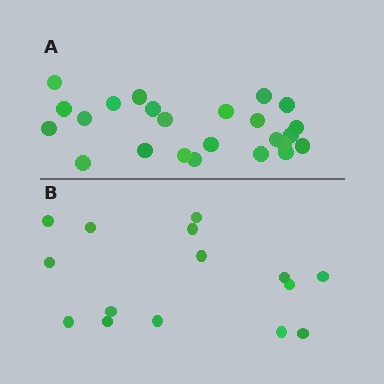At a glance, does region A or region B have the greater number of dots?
Region A (the top region) has more dots.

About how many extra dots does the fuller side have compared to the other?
Region A has roughly 8 or so more dots than region B.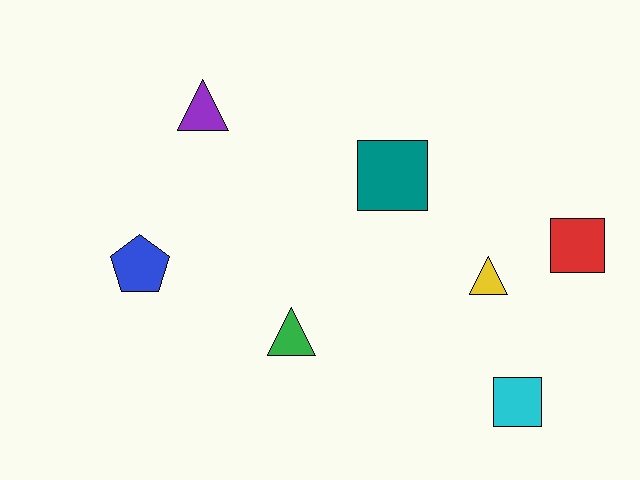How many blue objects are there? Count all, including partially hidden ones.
There is 1 blue object.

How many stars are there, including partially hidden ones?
There are no stars.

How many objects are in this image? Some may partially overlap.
There are 7 objects.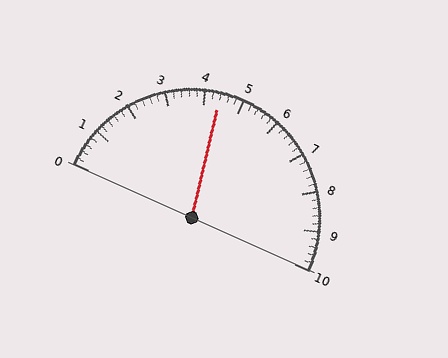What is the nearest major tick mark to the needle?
The nearest major tick mark is 4.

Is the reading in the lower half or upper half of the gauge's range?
The reading is in the lower half of the range (0 to 10).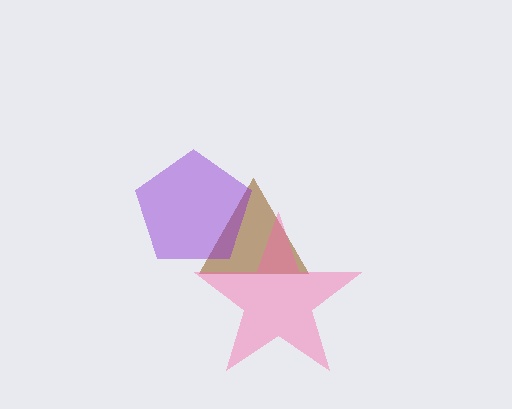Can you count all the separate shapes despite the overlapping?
Yes, there are 3 separate shapes.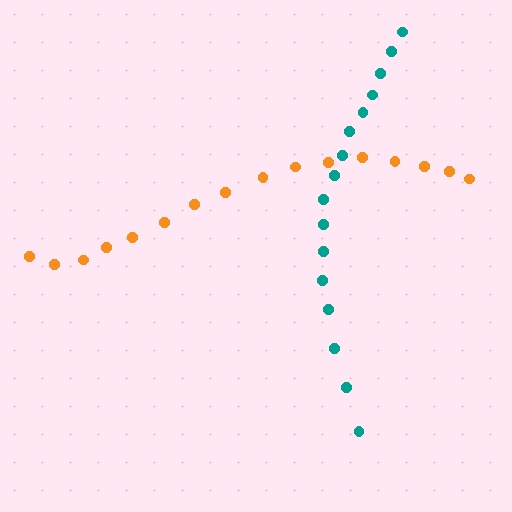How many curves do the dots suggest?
There are 2 distinct paths.